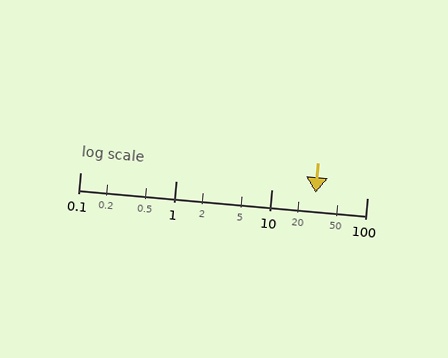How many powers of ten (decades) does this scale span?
The scale spans 3 decades, from 0.1 to 100.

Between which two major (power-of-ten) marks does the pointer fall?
The pointer is between 10 and 100.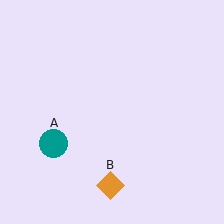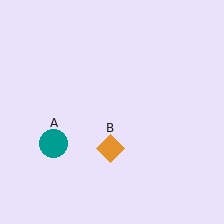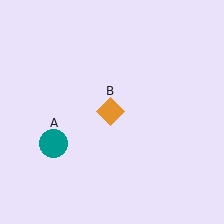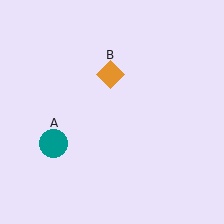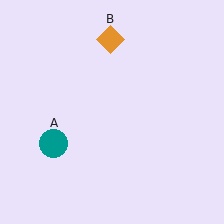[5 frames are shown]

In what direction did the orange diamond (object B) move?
The orange diamond (object B) moved up.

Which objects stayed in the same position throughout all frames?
Teal circle (object A) remained stationary.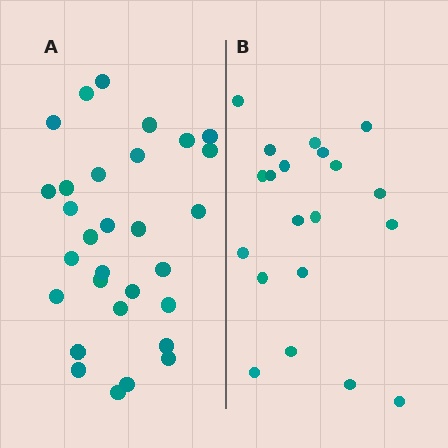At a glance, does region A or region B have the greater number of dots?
Region A (the left region) has more dots.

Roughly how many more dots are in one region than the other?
Region A has roughly 10 or so more dots than region B.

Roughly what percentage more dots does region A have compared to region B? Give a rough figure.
About 50% more.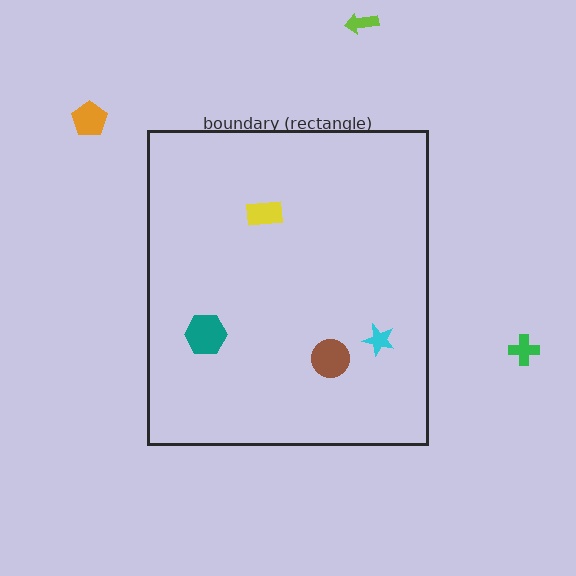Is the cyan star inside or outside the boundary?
Inside.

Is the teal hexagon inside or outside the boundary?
Inside.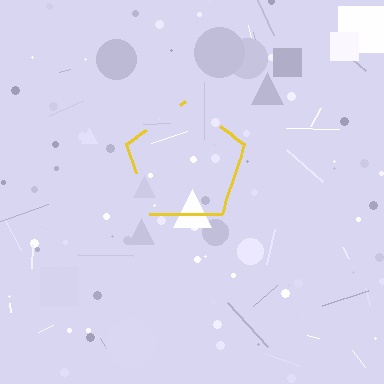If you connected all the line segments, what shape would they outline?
They would outline a pentagon.